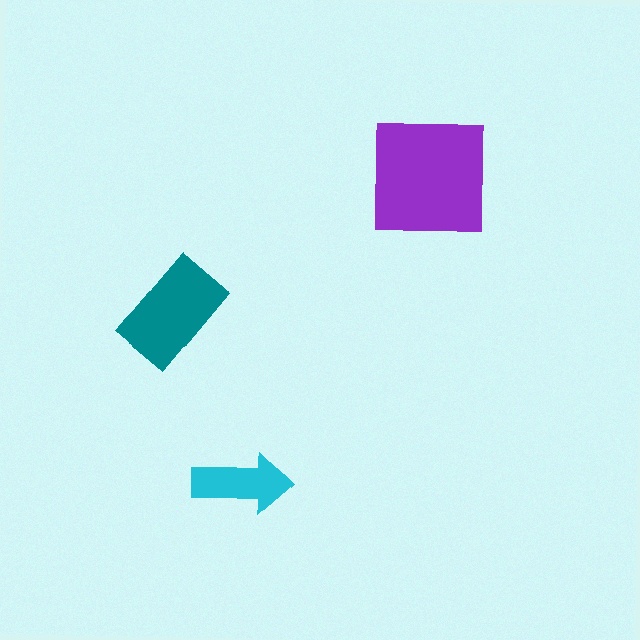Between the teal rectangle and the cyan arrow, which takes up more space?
The teal rectangle.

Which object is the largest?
The purple square.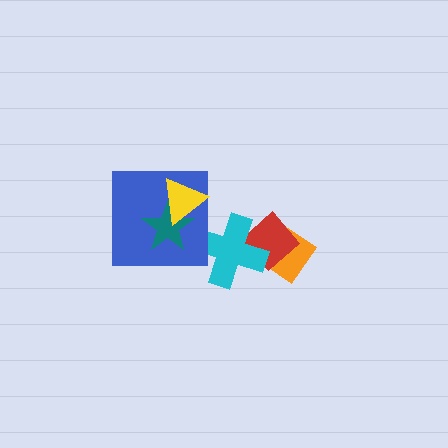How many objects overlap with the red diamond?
2 objects overlap with the red diamond.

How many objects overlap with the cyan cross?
2 objects overlap with the cyan cross.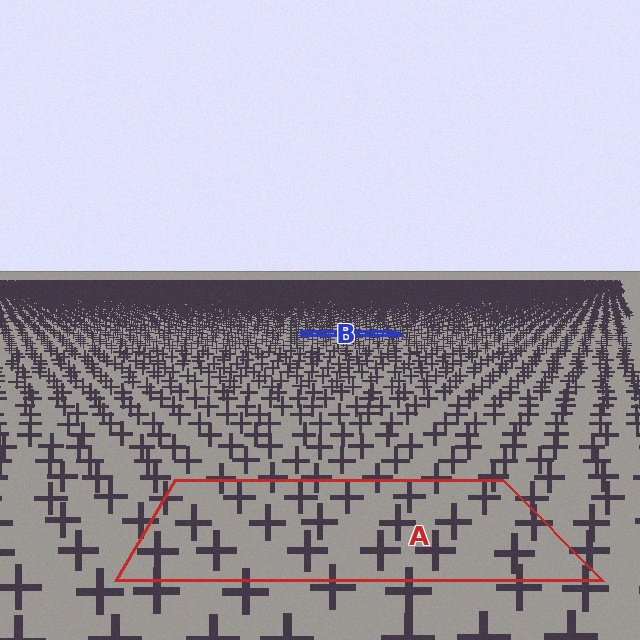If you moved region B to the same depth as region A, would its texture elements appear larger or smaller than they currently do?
They would appear larger. At a closer depth, the same texture elements are projected at a bigger on-screen size.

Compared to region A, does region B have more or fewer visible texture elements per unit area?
Region B has more texture elements per unit area — they are packed more densely because it is farther away.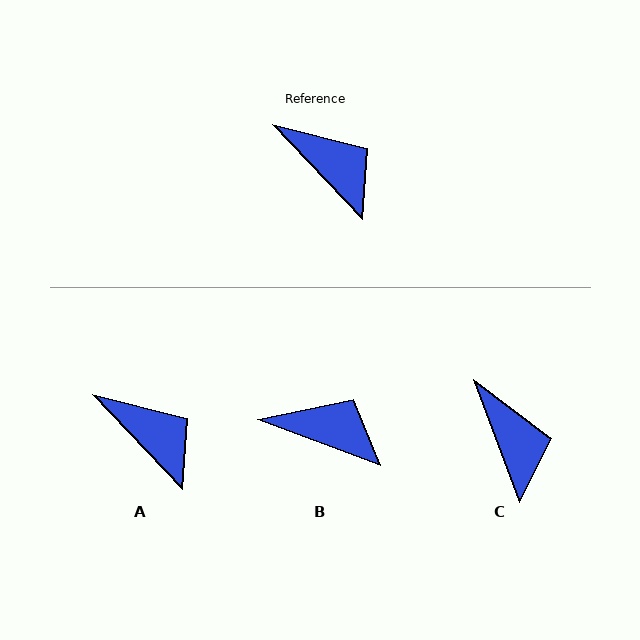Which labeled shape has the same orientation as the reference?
A.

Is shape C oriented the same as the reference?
No, it is off by about 23 degrees.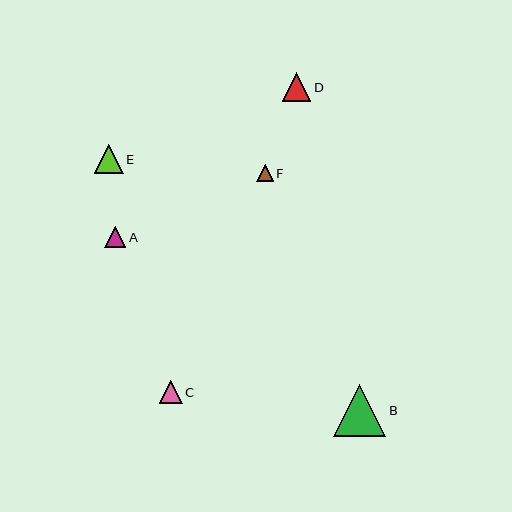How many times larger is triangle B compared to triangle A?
Triangle B is approximately 2.5 times the size of triangle A.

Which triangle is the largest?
Triangle B is the largest with a size of approximately 52 pixels.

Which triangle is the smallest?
Triangle F is the smallest with a size of approximately 17 pixels.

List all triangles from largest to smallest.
From largest to smallest: B, D, E, C, A, F.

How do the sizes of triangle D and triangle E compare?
Triangle D and triangle E are approximately the same size.